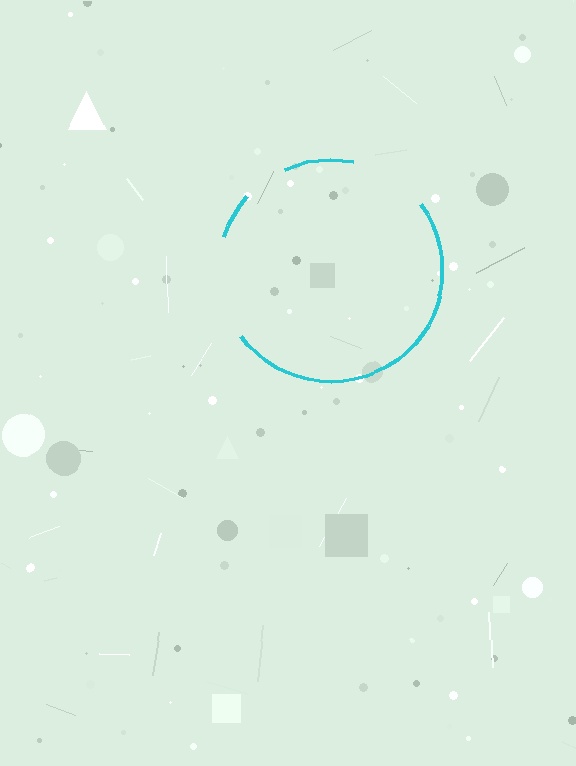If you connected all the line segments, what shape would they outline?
They would outline a circle.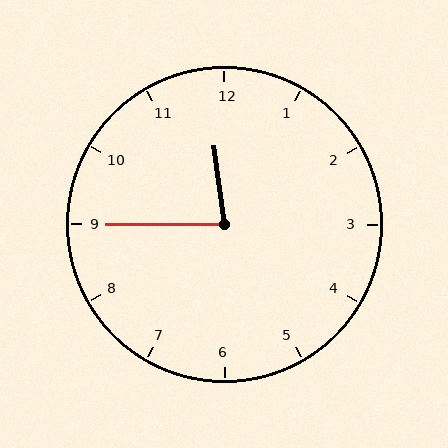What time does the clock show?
11:45.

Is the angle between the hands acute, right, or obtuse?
It is acute.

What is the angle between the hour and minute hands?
Approximately 82 degrees.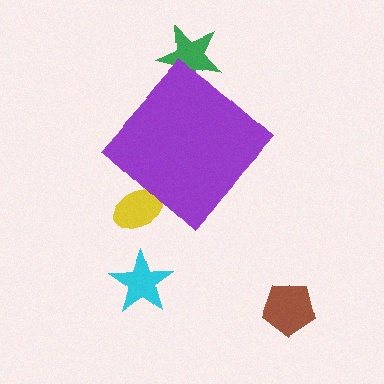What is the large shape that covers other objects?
A purple diamond.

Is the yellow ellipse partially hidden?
Yes, the yellow ellipse is partially hidden behind the purple diamond.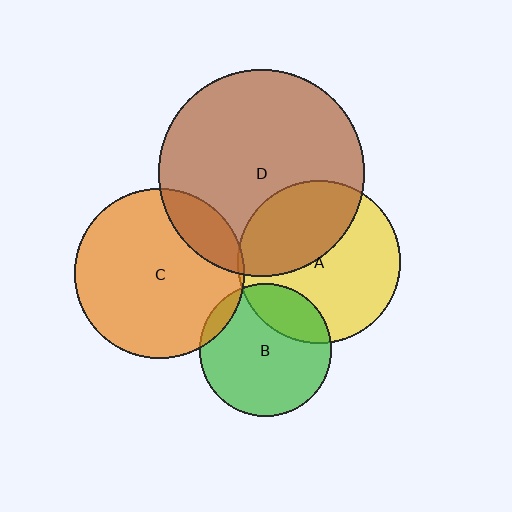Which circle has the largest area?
Circle D (brown).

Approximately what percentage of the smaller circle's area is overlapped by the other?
Approximately 15%.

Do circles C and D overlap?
Yes.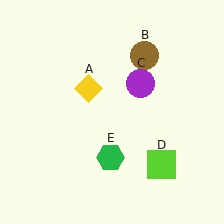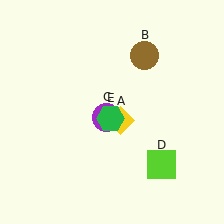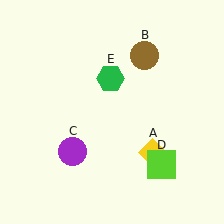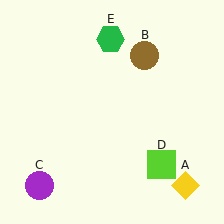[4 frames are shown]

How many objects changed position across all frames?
3 objects changed position: yellow diamond (object A), purple circle (object C), green hexagon (object E).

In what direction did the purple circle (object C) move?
The purple circle (object C) moved down and to the left.